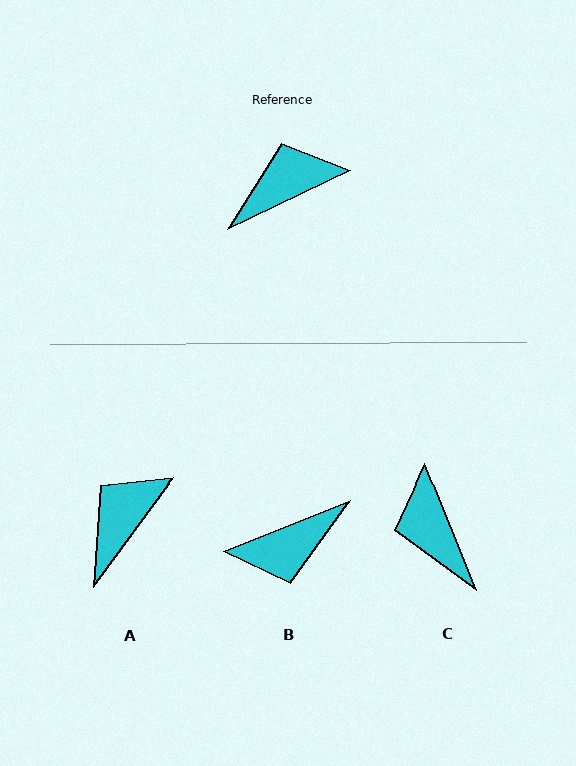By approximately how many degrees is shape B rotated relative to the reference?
Approximately 176 degrees counter-clockwise.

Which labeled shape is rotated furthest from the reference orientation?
B, about 176 degrees away.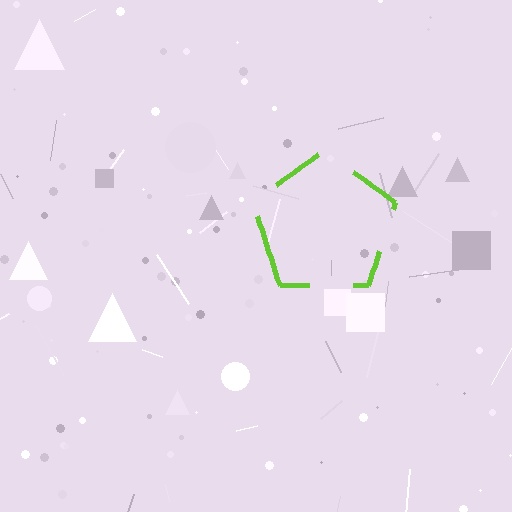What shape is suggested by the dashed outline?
The dashed outline suggests a pentagon.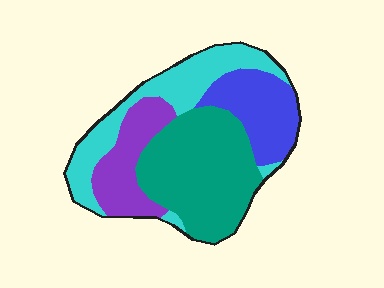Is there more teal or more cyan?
Teal.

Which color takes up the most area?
Teal, at roughly 40%.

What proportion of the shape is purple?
Purple covers 17% of the shape.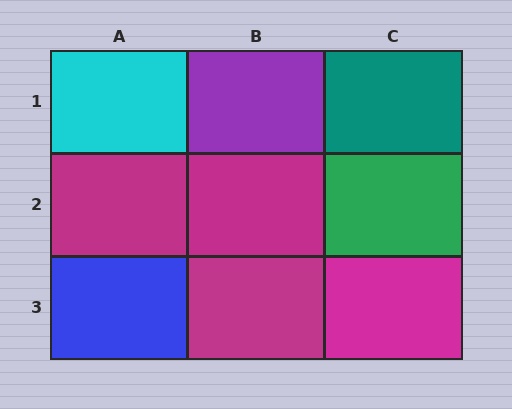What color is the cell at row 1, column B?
Purple.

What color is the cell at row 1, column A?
Cyan.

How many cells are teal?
1 cell is teal.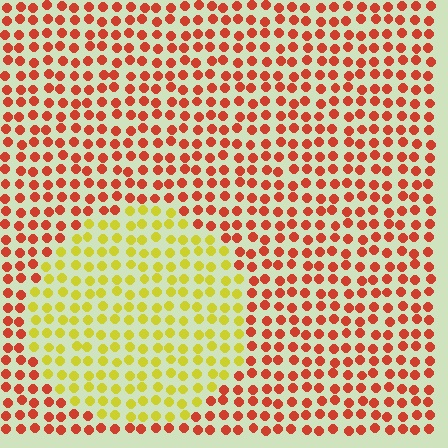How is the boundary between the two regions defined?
The boundary is defined purely by a slight shift in hue (about 55 degrees). Spacing, size, and orientation are identical on both sides.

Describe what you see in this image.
The image is filled with small red elements in a uniform arrangement. A circle-shaped region is visible where the elements are tinted to a slightly different hue, forming a subtle color boundary.